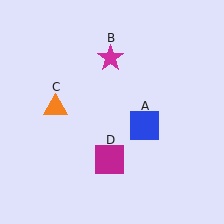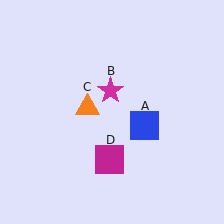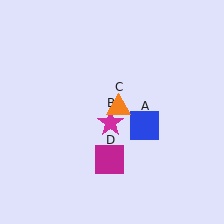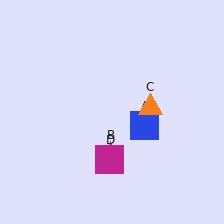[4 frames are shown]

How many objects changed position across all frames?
2 objects changed position: magenta star (object B), orange triangle (object C).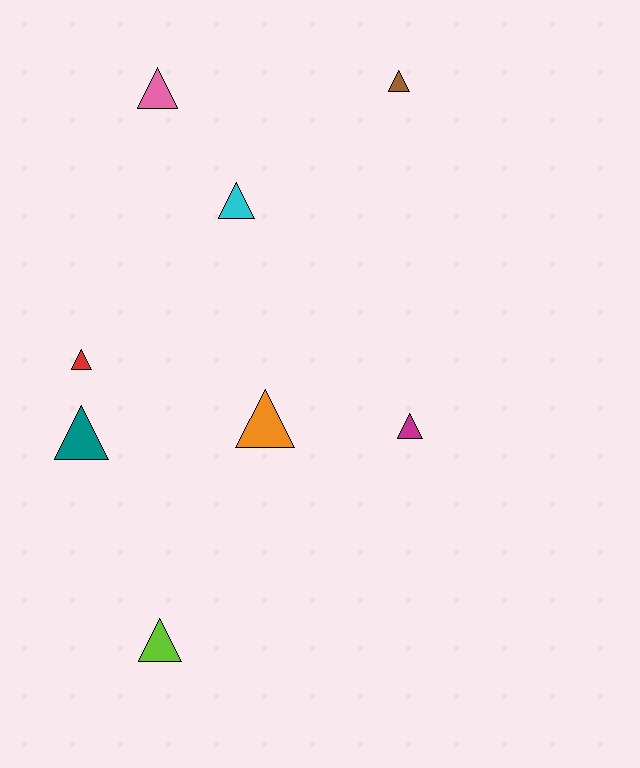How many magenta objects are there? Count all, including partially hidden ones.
There is 1 magenta object.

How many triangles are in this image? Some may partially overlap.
There are 8 triangles.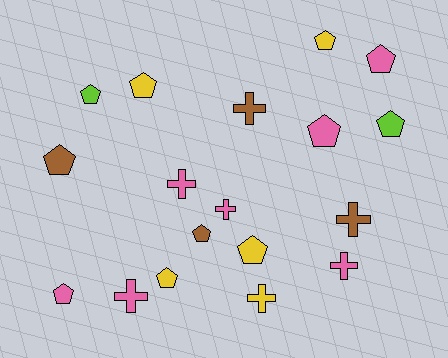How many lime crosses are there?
There are no lime crosses.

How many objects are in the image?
There are 18 objects.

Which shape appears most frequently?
Pentagon, with 11 objects.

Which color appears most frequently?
Pink, with 7 objects.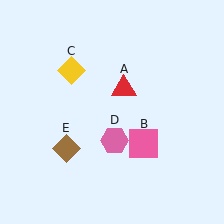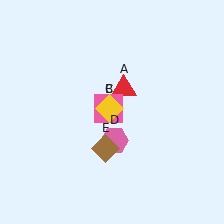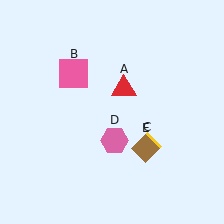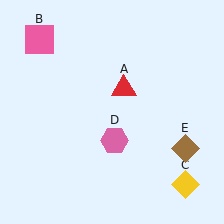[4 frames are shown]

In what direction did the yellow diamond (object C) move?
The yellow diamond (object C) moved down and to the right.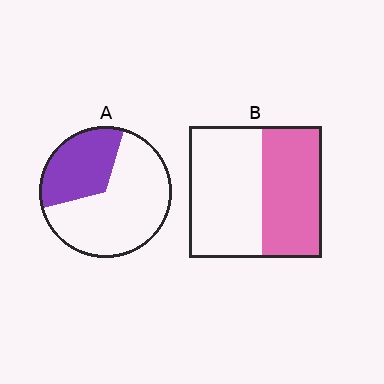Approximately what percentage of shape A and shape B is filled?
A is approximately 35% and B is approximately 45%.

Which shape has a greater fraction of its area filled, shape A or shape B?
Shape B.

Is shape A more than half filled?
No.